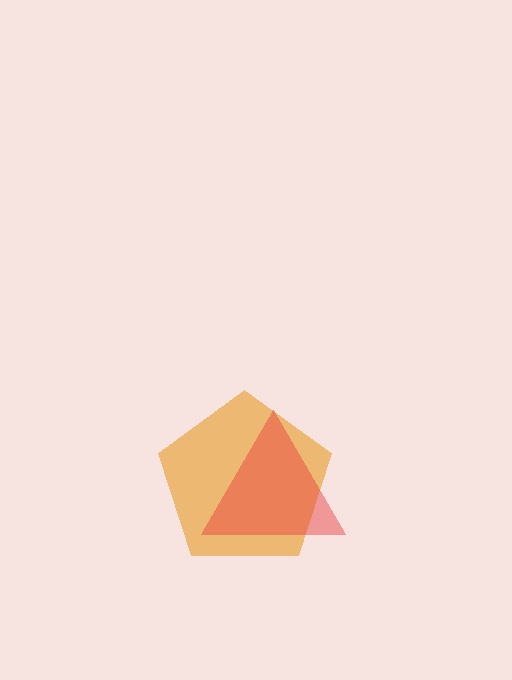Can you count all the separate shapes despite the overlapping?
Yes, there are 2 separate shapes.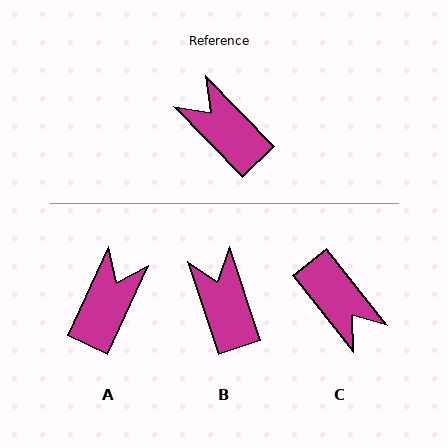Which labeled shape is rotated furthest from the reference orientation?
C, about 174 degrees away.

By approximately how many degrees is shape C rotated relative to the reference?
Approximately 174 degrees counter-clockwise.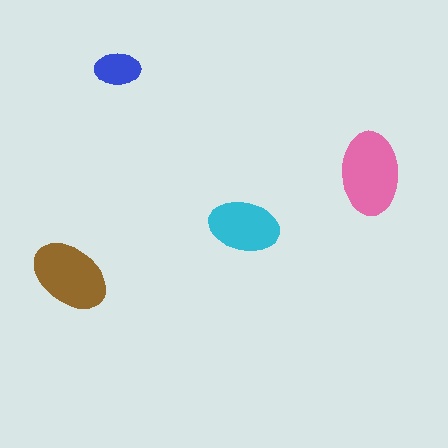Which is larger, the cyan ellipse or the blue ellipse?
The cyan one.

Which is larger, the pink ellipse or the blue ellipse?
The pink one.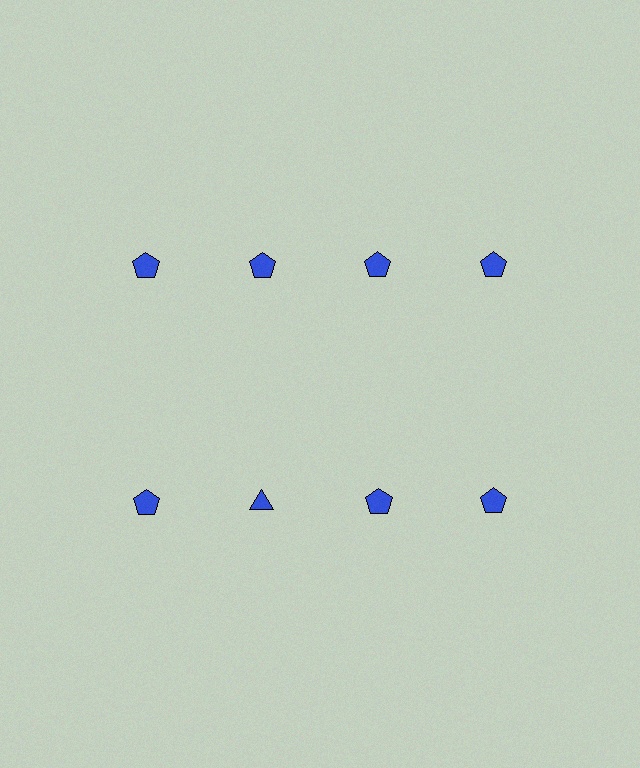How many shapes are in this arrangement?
There are 8 shapes arranged in a grid pattern.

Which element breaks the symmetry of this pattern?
The blue triangle in the second row, second from left column breaks the symmetry. All other shapes are blue pentagons.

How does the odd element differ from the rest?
It has a different shape: triangle instead of pentagon.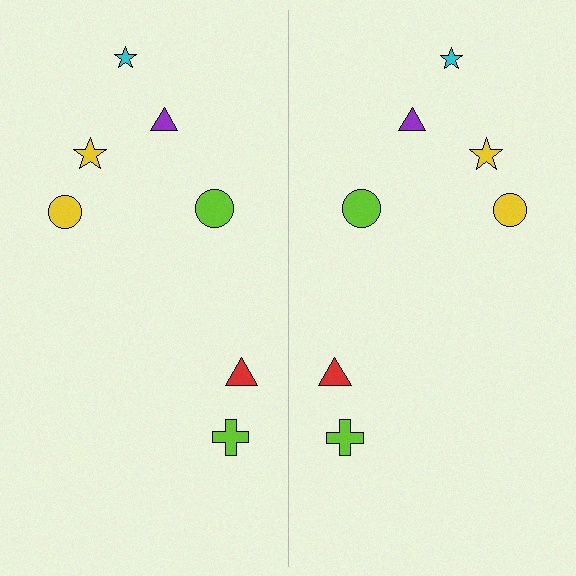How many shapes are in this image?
There are 14 shapes in this image.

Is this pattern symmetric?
Yes, this pattern has bilateral (reflection) symmetry.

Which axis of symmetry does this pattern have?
The pattern has a vertical axis of symmetry running through the center of the image.